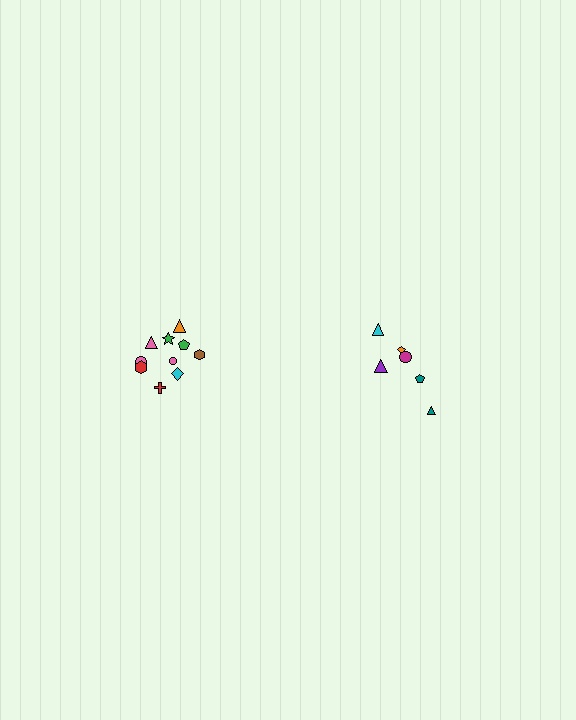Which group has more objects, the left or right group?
The left group.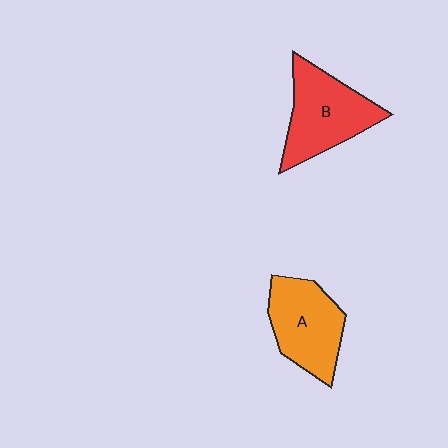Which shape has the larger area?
Shape B (red).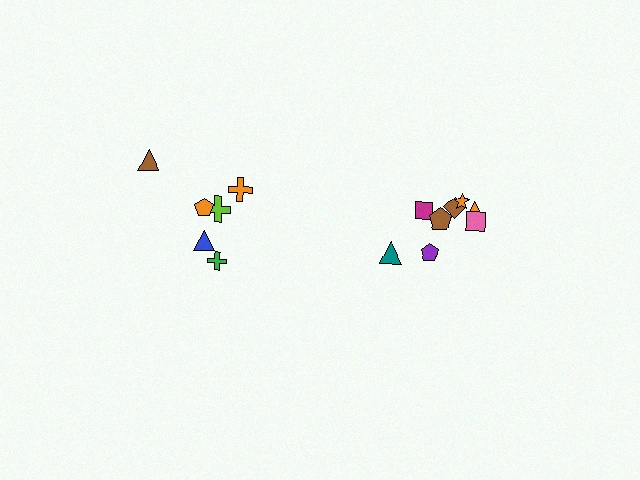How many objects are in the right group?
There are 8 objects.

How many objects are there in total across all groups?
There are 14 objects.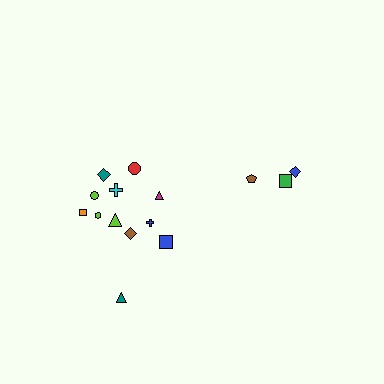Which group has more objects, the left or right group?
The left group.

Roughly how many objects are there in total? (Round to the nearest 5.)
Roughly 15 objects in total.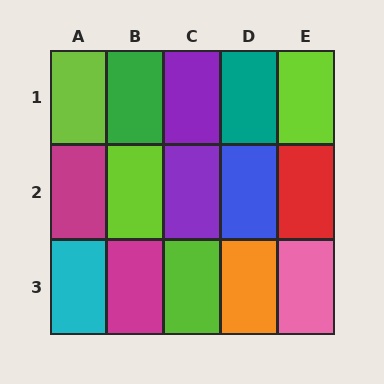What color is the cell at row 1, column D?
Teal.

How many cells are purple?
2 cells are purple.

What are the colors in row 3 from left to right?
Cyan, magenta, lime, orange, pink.